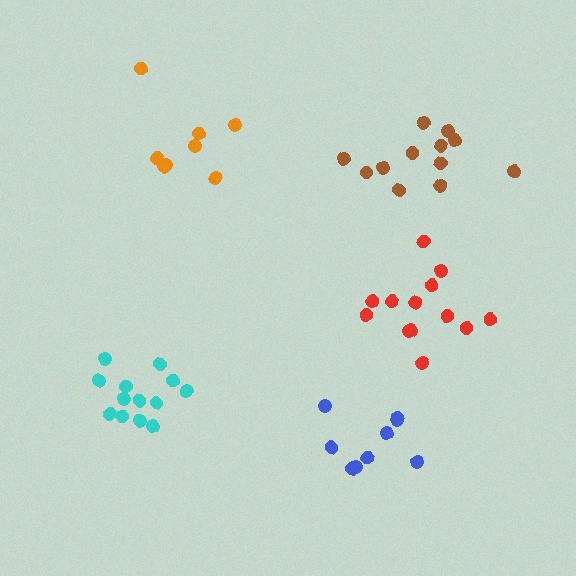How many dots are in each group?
Group 1: 13 dots, Group 2: 13 dots, Group 3: 12 dots, Group 4: 8 dots, Group 5: 9 dots (55 total).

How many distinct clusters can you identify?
There are 5 distinct clusters.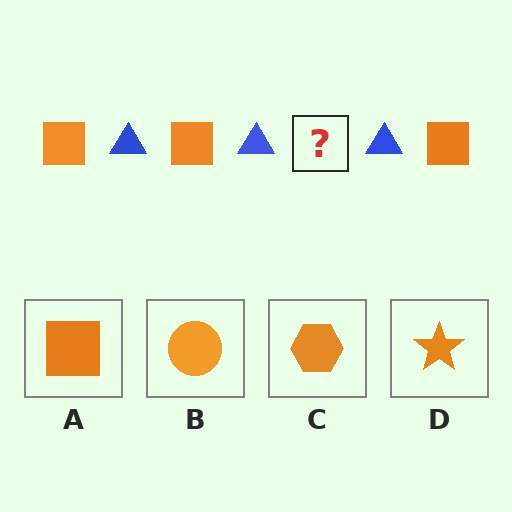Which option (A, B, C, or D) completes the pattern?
A.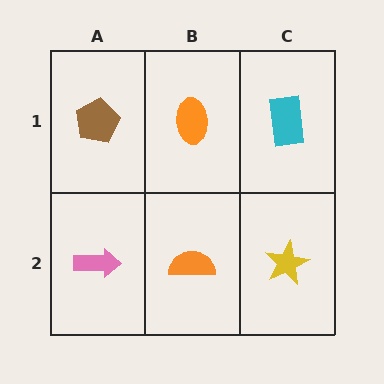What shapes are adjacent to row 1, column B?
An orange semicircle (row 2, column B), a brown pentagon (row 1, column A), a cyan rectangle (row 1, column C).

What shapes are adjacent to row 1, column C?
A yellow star (row 2, column C), an orange ellipse (row 1, column B).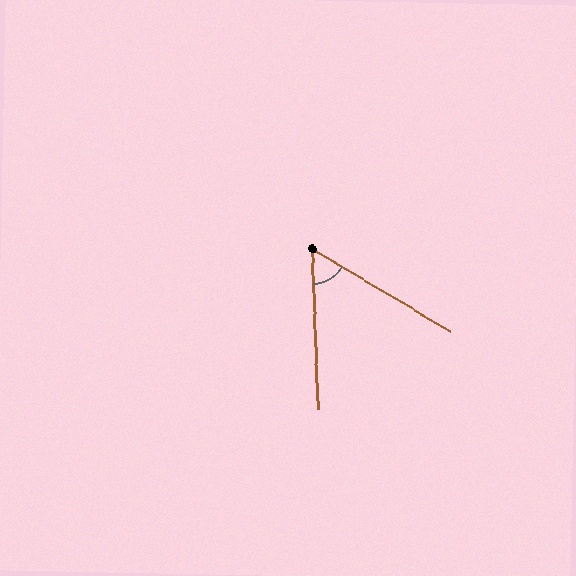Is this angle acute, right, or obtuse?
It is acute.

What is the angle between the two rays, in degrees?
Approximately 57 degrees.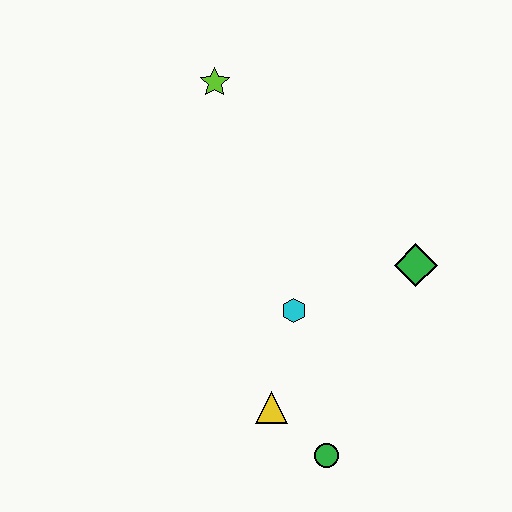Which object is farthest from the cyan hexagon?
The lime star is farthest from the cyan hexagon.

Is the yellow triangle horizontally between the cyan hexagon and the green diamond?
No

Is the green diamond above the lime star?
No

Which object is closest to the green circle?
The yellow triangle is closest to the green circle.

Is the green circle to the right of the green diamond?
No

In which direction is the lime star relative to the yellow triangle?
The lime star is above the yellow triangle.